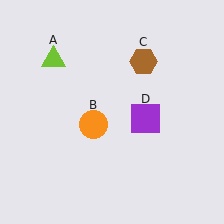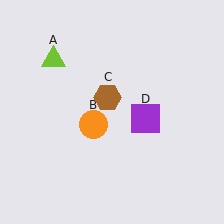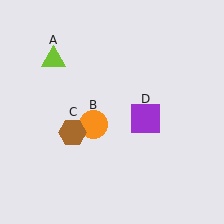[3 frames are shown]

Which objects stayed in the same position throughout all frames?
Lime triangle (object A) and orange circle (object B) and purple square (object D) remained stationary.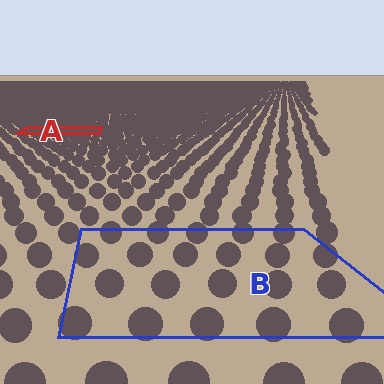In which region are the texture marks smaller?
The texture marks are smaller in region A, because it is farther away.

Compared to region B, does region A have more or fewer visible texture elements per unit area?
Region A has more texture elements per unit area — they are packed more densely because it is farther away.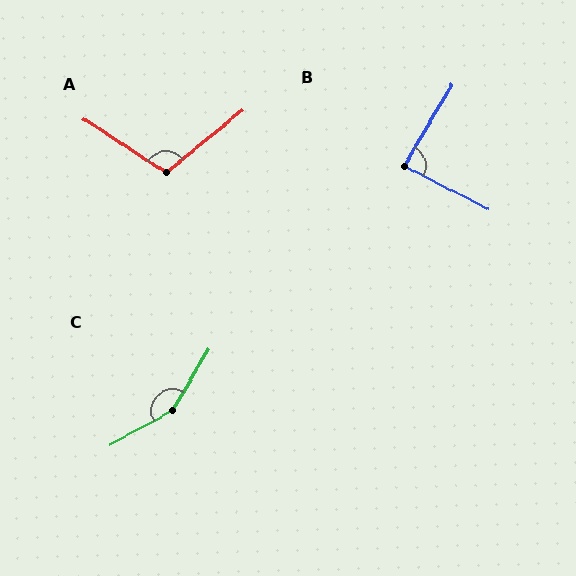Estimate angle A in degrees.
Approximately 107 degrees.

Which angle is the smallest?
B, at approximately 87 degrees.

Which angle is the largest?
C, at approximately 149 degrees.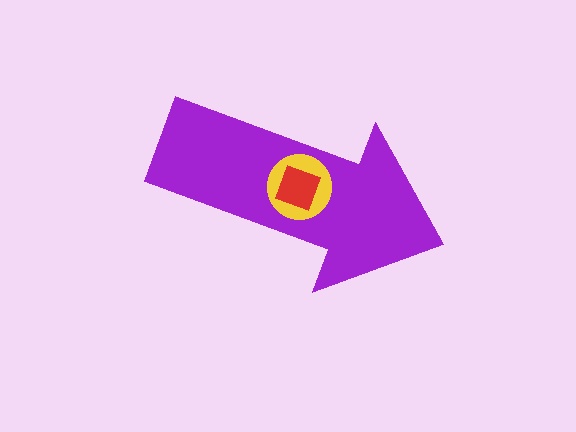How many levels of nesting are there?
3.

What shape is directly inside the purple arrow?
The yellow circle.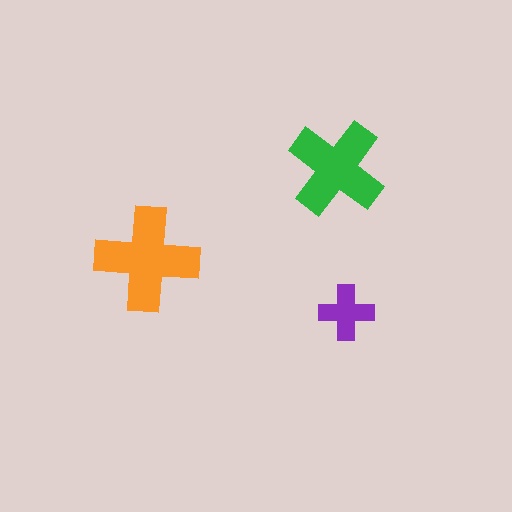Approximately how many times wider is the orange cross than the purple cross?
About 2 times wider.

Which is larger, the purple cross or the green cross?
The green one.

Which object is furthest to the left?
The orange cross is leftmost.